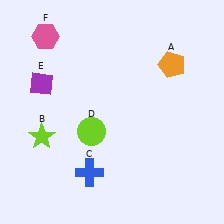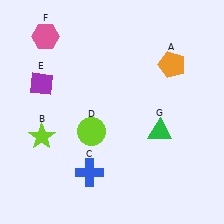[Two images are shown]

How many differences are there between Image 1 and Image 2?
There is 1 difference between the two images.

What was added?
A green triangle (G) was added in Image 2.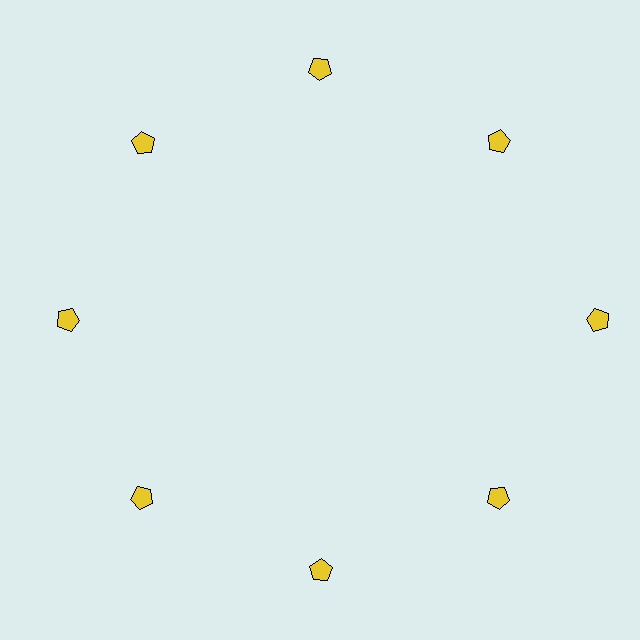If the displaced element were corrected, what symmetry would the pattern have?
It would have 8-fold rotational symmetry — the pattern would map onto itself every 45 degrees.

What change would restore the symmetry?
The symmetry would be restored by moving it inward, back onto the ring so that all 8 pentagons sit at equal angles and equal distance from the center.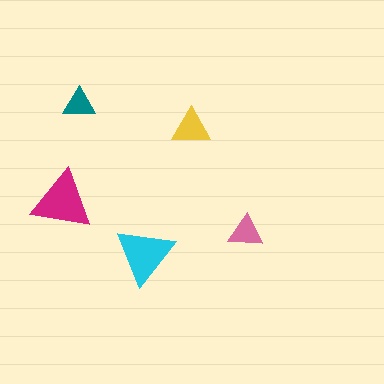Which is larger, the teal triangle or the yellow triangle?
The yellow one.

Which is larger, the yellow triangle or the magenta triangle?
The magenta one.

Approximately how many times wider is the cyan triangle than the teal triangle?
About 2 times wider.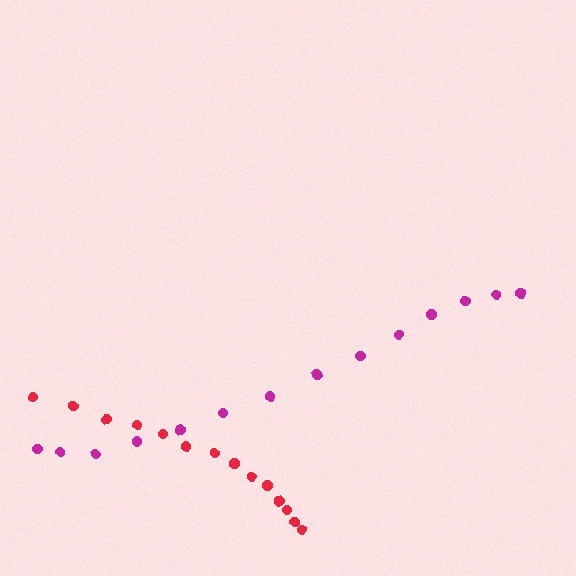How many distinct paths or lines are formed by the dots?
There are 2 distinct paths.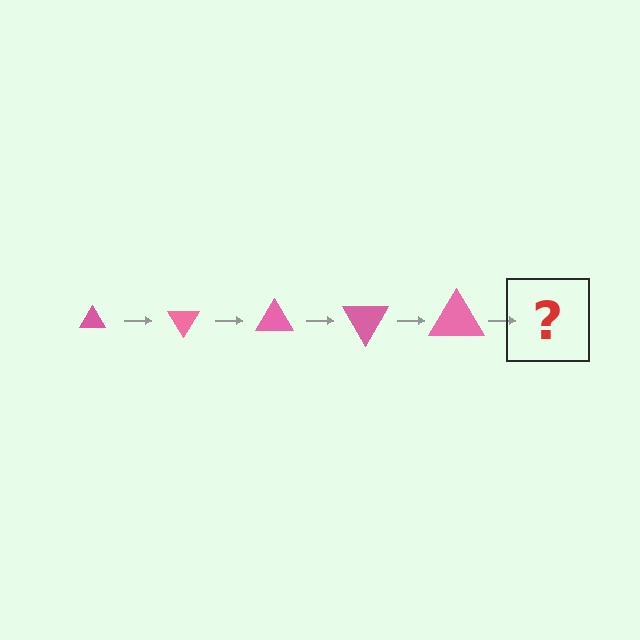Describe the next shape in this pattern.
It should be a triangle, larger than the previous one and rotated 300 degrees from the start.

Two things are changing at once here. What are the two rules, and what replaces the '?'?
The two rules are that the triangle grows larger each step and it rotates 60 degrees each step. The '?' should be a triangle, larger than the previous one and rotated 300 degrees from the start.